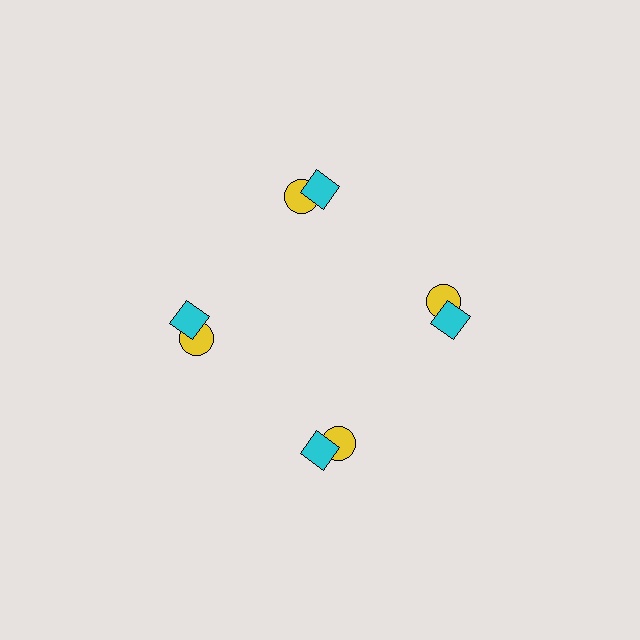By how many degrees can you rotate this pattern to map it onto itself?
The pattern maps onto itself every 90 degrees of rotation.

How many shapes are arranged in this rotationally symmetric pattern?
There are 8 shapes, arranged in 4 groups of 2.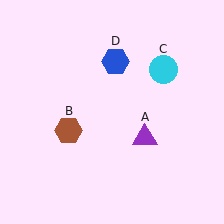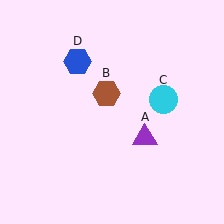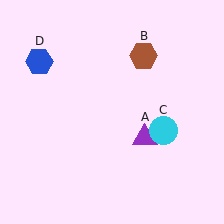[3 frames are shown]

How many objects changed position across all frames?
3 objects changed position: brown hexagon (object B), cyan circle (object C), blue hexagon (object D).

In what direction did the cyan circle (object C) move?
The cyan circle (object C) moved down.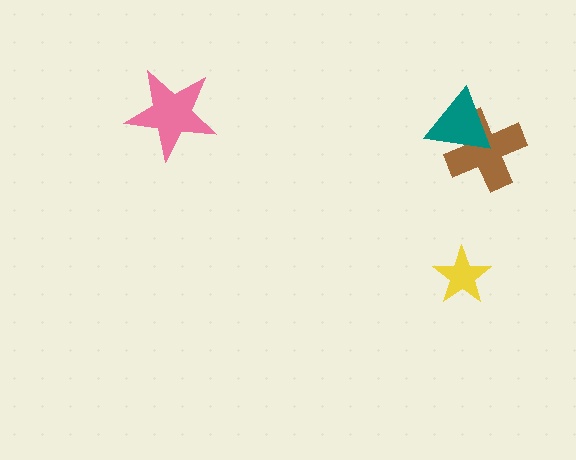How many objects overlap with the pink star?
0 objects overlap with the pink star.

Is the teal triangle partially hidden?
No, no other shape covers it.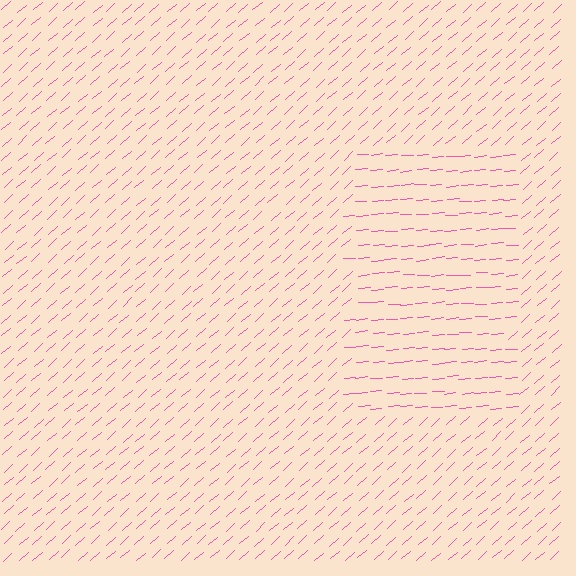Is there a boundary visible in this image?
Yes, there is a texture boundary formed by a change in line orientation.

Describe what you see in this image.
The image is filled with small pink line segments. A rectangle region in the image has lines oriented differently from the surrounding lines, creating a visible texture boundary.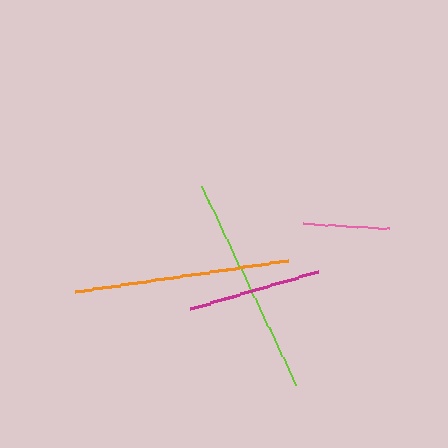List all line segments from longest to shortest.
From longest to shortest: lime, orange, magenta, pink.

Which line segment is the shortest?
The pink line is the shortest at approximately 87 pixels.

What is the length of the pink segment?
The pink segment is approximately 87 pixels long.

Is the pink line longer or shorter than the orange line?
The orange line is longer than the pink line.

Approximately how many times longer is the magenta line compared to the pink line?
The magenta line is approximately 1.5 times the length of the pink line.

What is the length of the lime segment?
The lime segment is approximately 220 pixels long.